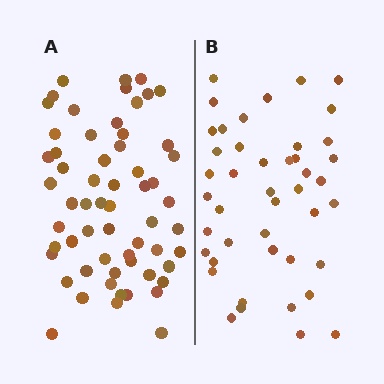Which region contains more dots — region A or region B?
Region A (the left region) has more dots.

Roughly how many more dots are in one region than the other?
Region A has approximately 15 more dots than region B.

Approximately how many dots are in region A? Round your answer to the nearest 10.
About 60 dots.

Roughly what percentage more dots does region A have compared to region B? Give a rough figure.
About 35% more.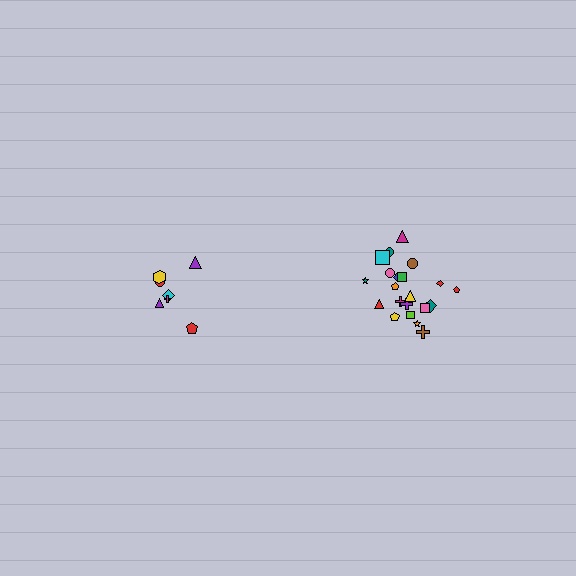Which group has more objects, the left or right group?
The right group.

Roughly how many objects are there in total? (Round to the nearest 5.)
Roughly 30 objects in total.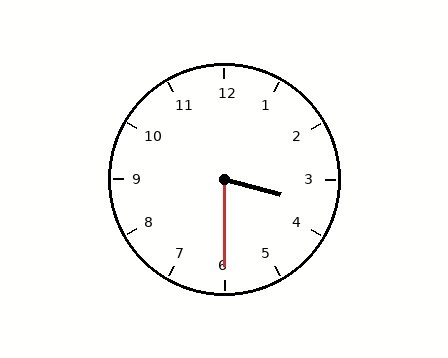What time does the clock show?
3:30.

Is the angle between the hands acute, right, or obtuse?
It is acute.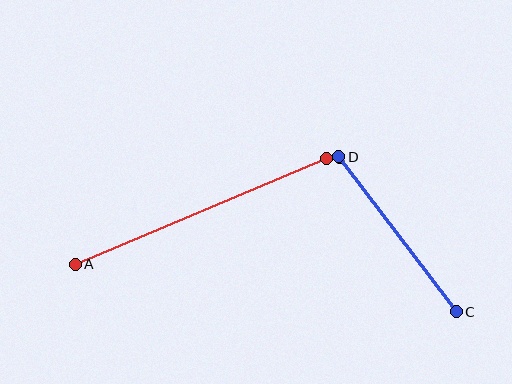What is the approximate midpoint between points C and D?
The midpoint is at approximately (398, 234) pixels.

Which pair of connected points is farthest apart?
Points A and B are farthest apart.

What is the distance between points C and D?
The distance is approximately 195 pixels.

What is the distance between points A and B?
The distance is approximately 272 pixels.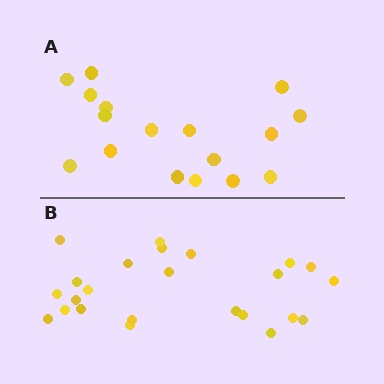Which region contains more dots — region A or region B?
Region B (the bottom region) has more dots.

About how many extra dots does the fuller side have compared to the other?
Region B has roughly 8 or so more dots than region A.